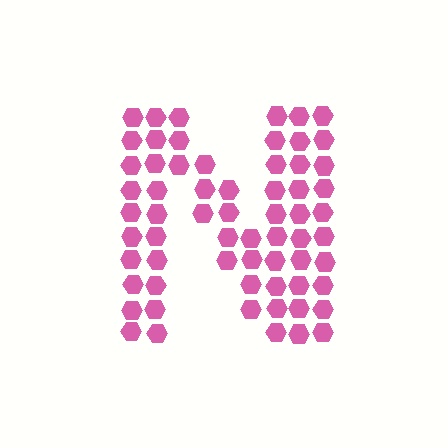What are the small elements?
The small elements are hexagons.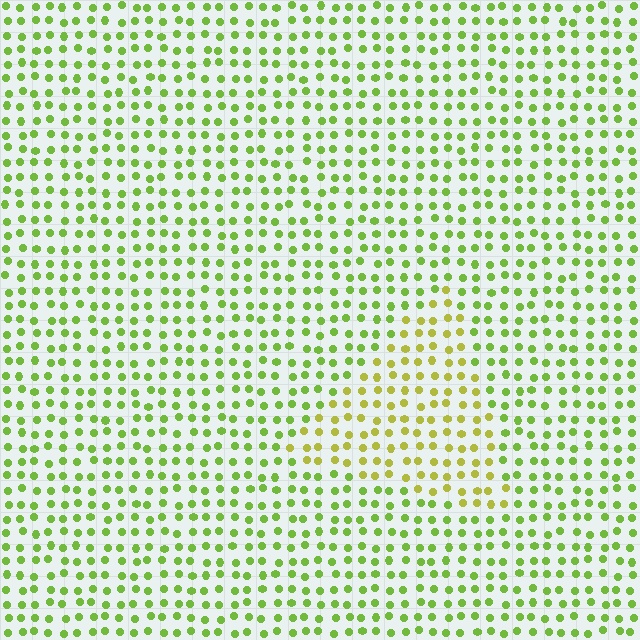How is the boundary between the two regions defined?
The boundary is defined purely by a slight shift in hue (about 31 degrees). Spacing, size, and orientation are identical on both sides.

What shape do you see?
I see a triangle.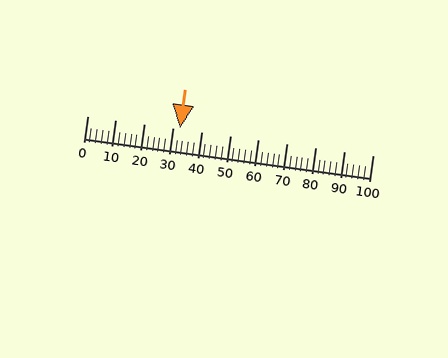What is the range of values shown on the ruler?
The ruler shows values from 0 to 100.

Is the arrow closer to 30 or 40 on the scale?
The arrow is closer to 30.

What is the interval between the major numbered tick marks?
The major tick marks are spaced 10 units apart.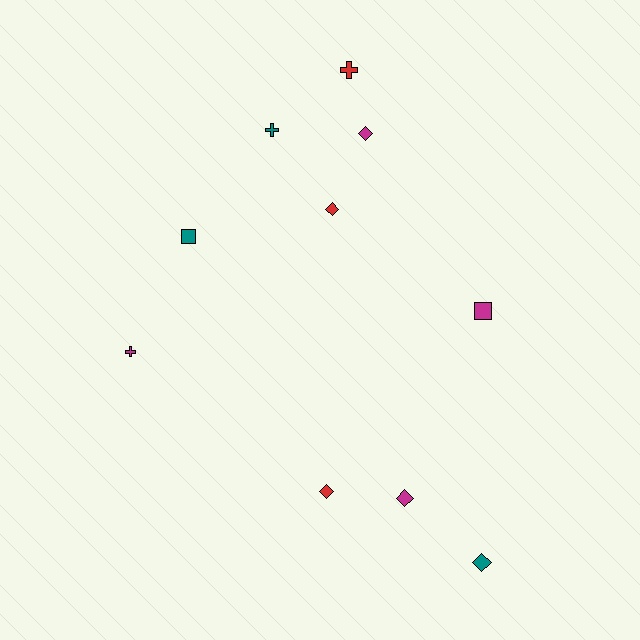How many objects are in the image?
There are 10 objects.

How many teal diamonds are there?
There is 1 teal diamond.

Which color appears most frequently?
Magenta, with 4 objects.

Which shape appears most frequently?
Diamond, with 5 objects.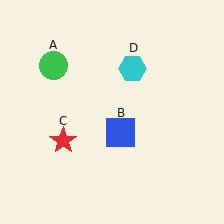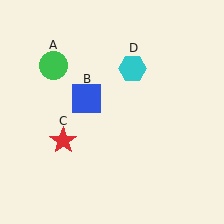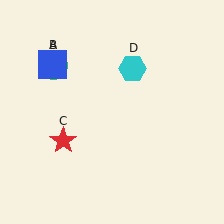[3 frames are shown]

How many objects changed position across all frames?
1 object changed position: blue square (object B).